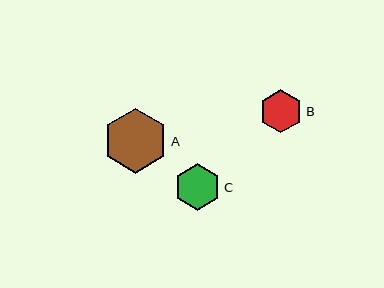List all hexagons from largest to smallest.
From largest to smallest: A, C, B.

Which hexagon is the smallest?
Hexagon B is the smallest with a size of approximately 43 pixels.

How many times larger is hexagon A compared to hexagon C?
Hexagon A is approximately 1.4 times the size of hexagon C.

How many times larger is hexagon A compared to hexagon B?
Hexagon A is approximately 1.5 times the size of hexagon B.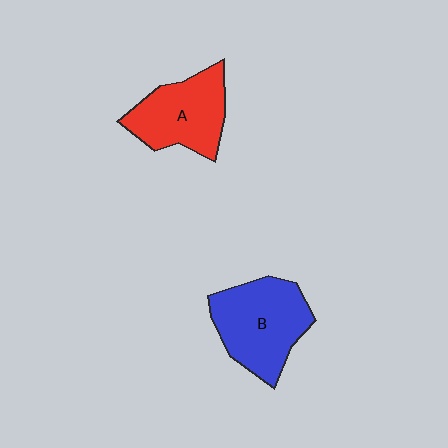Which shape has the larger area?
Shape B (blue).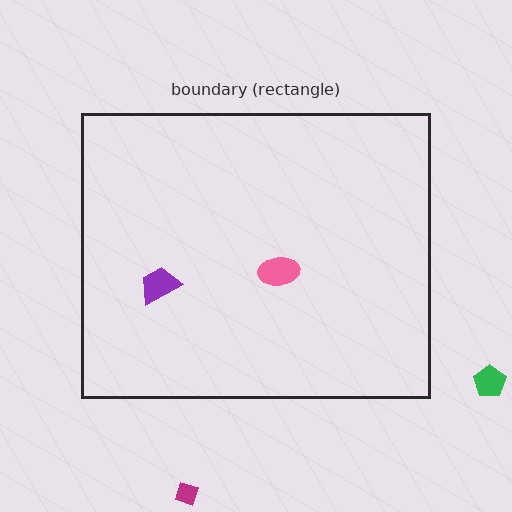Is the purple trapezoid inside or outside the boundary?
Inside.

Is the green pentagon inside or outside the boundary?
Outside.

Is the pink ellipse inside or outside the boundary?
Inside.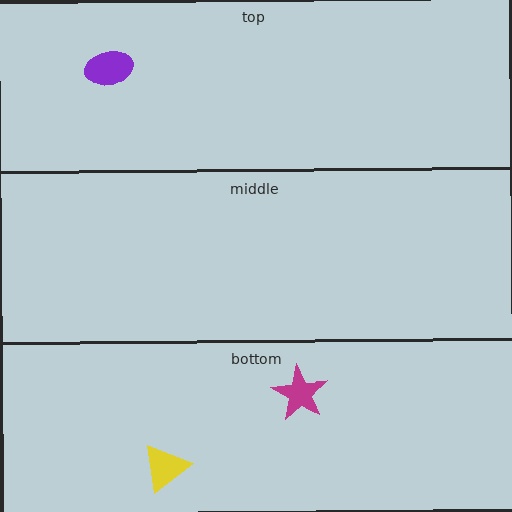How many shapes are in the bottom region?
2.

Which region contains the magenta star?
The bottom region.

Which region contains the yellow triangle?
The bottom region.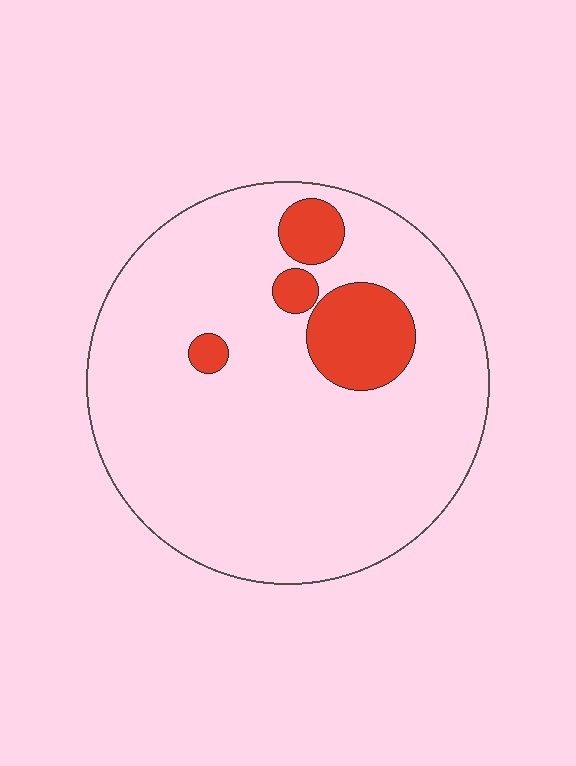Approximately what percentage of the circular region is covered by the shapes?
Approximately 10%.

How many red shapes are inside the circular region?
4.